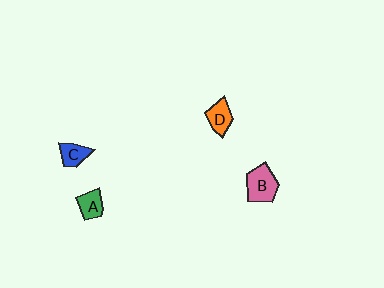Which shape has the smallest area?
Shape C (blue).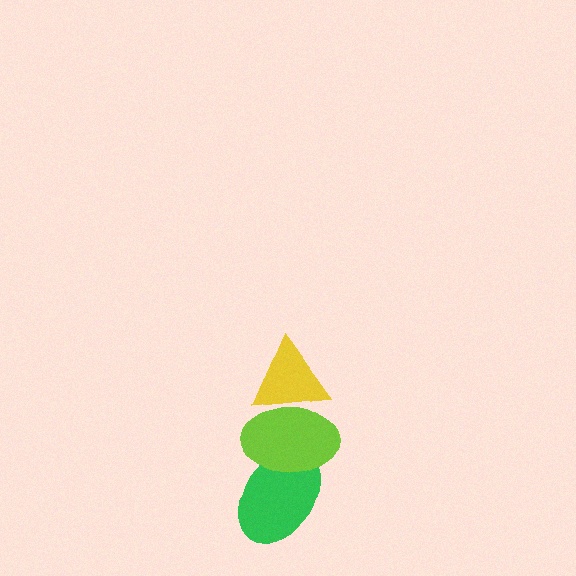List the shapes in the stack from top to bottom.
From top to bottom: the yellow triangle, the lime ellipse, the green ellipse.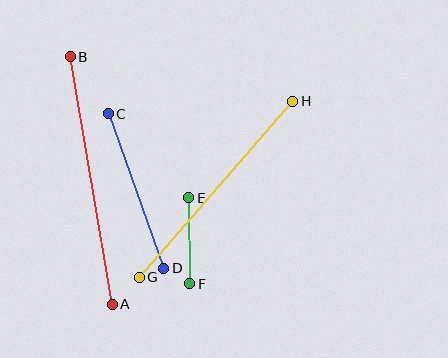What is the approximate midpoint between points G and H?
The midpoint is at approximately (216, 189) pixels.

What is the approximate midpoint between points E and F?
The midpoint is at approximately (189, 241) pixels.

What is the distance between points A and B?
The distance is approximately 251 pixels.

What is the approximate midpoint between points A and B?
The midpoint is at approximately (91, 180) pixels.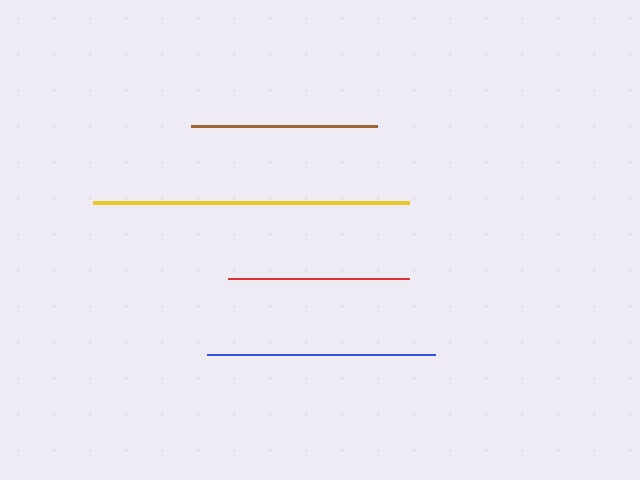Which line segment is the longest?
The yellow line is the longest at approximately 317 pixels.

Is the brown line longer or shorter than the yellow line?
The yellow line is longer than the brown line.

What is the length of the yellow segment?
The yellow segment is approximately 317 pixels long.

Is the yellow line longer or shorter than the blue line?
The yellow line is longer than the blue line.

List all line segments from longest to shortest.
From longest to shortest: yellow, blue, brown, red.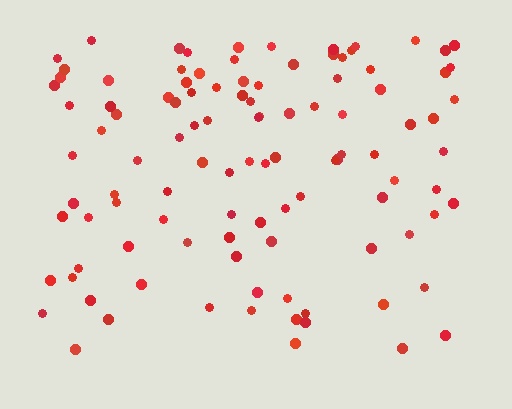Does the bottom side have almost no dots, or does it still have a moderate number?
Still a moderate number, just noticeably fewer than the top.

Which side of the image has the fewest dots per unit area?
The bottom.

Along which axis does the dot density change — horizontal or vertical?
Vertical.